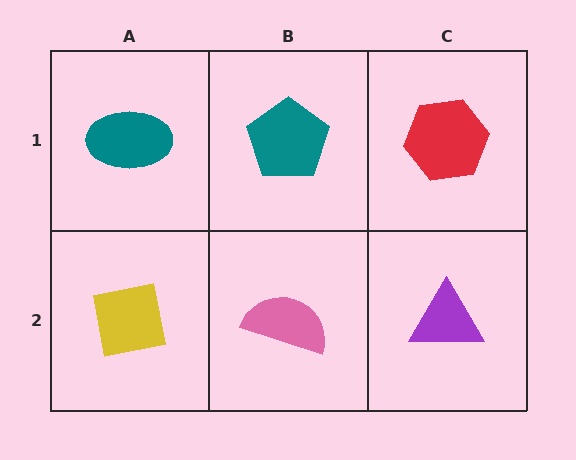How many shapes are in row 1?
3 shapes.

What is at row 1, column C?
A red hexagon.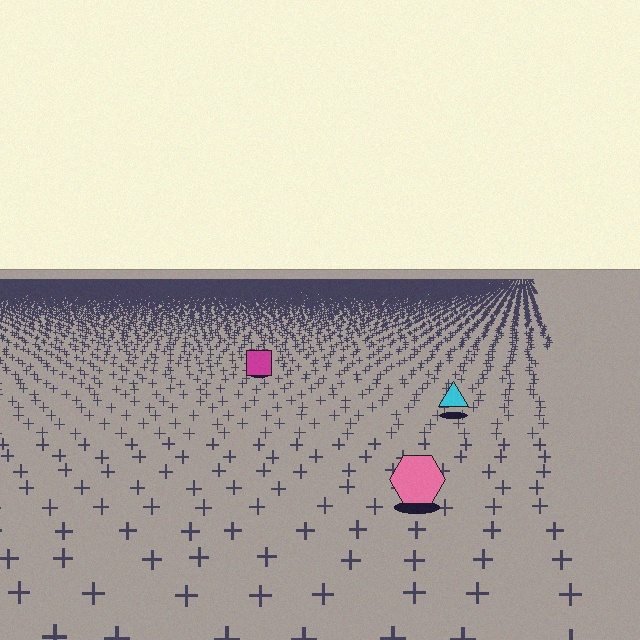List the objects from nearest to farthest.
From nearest to farthest: the pink hexagon, the cyan triangle, the magenta square.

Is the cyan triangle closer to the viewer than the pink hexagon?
No. The pink hexagon is closer — you can tell from the texture gradient: the ground texture is coarser near it.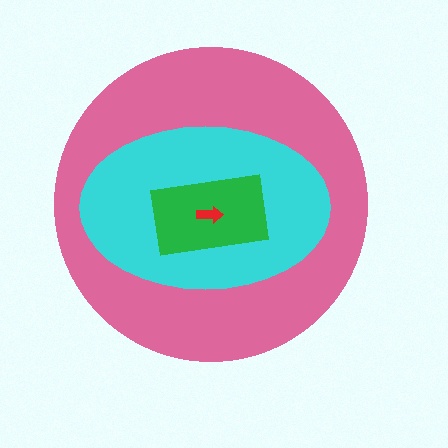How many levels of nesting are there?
4.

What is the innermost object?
The red arrow.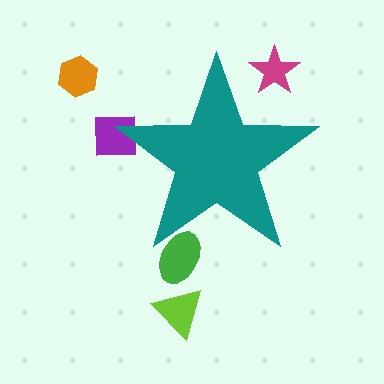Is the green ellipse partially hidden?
Yes, the green ellipse is partially hidden behind the teal star.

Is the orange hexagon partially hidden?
No, the orange hexagon is fully visible.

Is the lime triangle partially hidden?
No, the lime triangle is fully visible.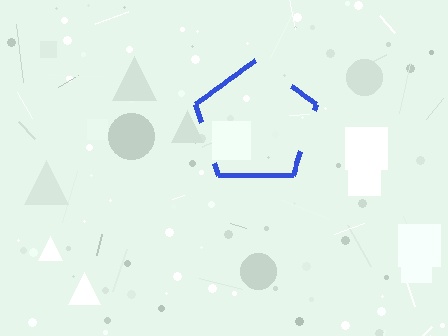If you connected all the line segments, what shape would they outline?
They would outline a pentagon.